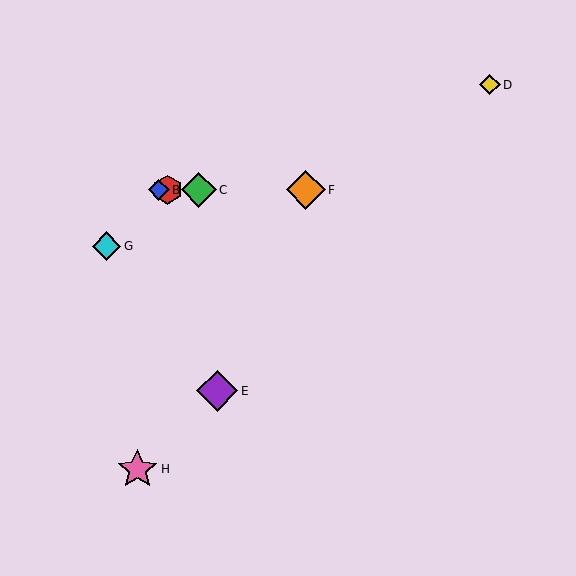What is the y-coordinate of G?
Object G is at y≈246.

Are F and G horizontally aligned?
No, F is at y≈190 and G is at y≈246.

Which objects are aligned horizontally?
Objects A, B, C, F are aligned horizontally.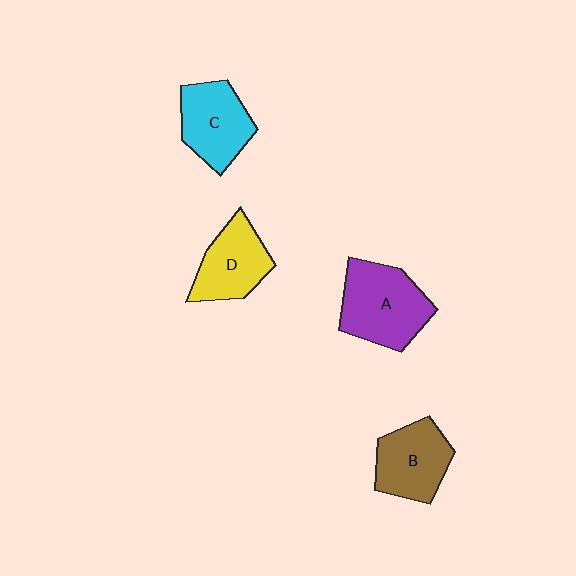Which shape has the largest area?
Shape A (purple).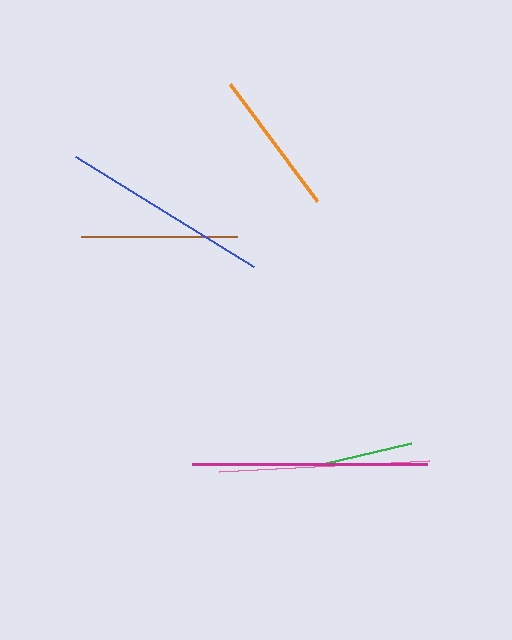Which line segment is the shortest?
The green line is the shortest at approximately 91 pixels.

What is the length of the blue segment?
The blue segment is approximately 209 pixels long.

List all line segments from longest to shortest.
From longest to shortest: magenta, pink, blue, brown, orange, green.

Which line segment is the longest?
The magenta line is the longest at approximately 235 pixels.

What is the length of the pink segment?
The pink segment is approximately 211 pixels long.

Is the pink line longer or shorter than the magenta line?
The magenta line is longer than the pink line.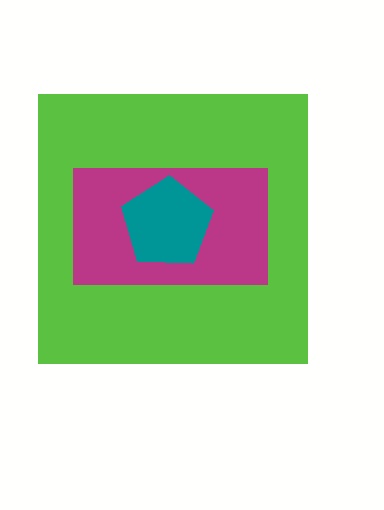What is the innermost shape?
The teal pentagon.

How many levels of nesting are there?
3.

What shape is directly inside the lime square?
The magenta rectangle.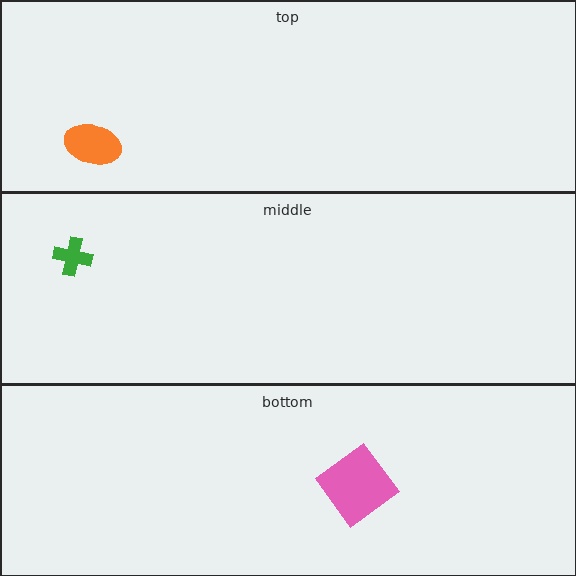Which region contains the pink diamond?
The bottom region.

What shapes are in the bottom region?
The pink diamond.